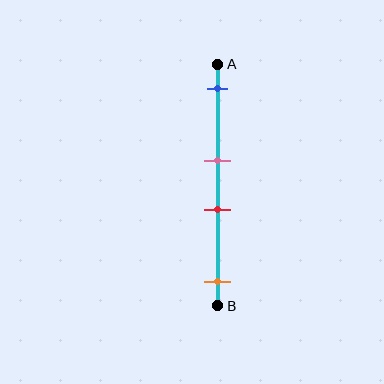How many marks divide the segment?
There are 4 marks dividing the segment.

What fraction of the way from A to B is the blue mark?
The blue mark is approximately 10% (0.1) of the way from A to B.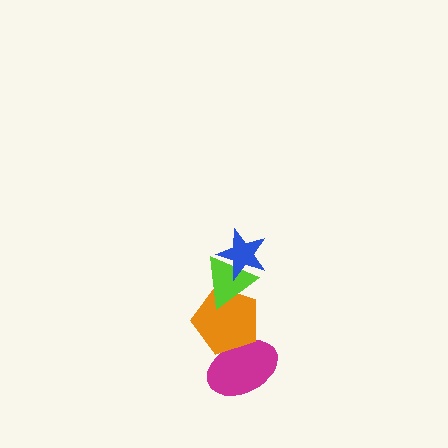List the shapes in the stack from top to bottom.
From top to bottom: the blue star, the lime triangle, the orange pentagon, the magenta ellipse.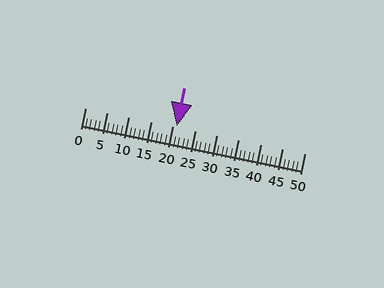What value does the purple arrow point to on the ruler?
The purple arrow points to approximately 21.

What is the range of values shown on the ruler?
The ruler shows values from 0 to 50.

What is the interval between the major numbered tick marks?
The major tick marks are spaced 5 units apart.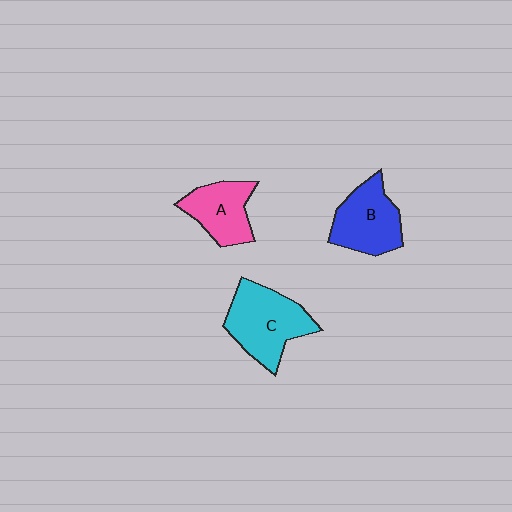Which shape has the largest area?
Shape C (cyan).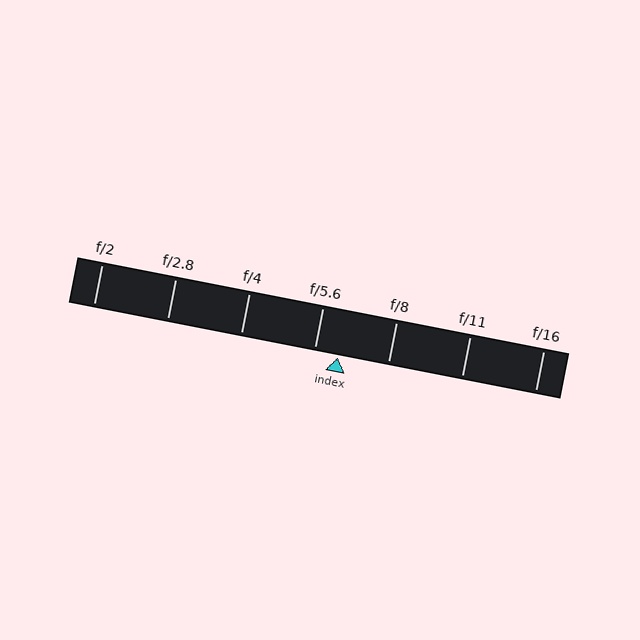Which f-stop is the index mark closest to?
The index mark is closest to f/5.6.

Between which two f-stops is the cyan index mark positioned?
The index mark is between f/5.6 and f/8.